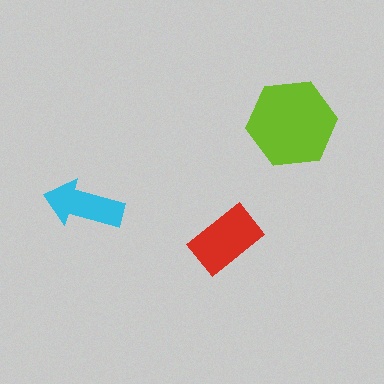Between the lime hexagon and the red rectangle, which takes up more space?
The lime hexagon.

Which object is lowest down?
The red rectangle is bottommost.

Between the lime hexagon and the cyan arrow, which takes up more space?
The lime hexagon.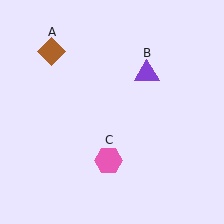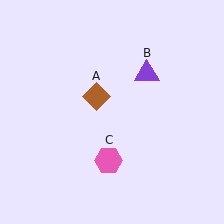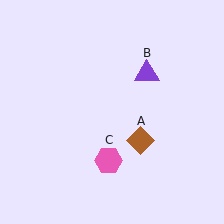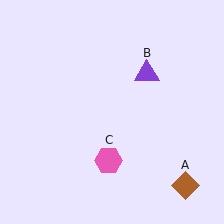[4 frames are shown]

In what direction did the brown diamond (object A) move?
The brown diamond (object A) moved down and to the right.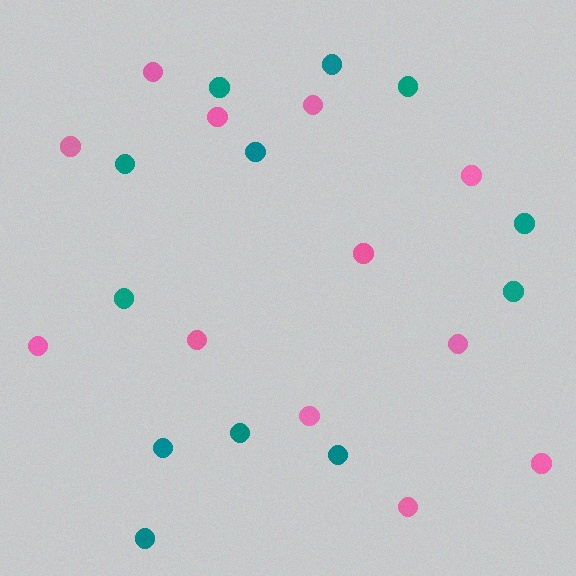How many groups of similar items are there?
There are 2 groups: one group of teal circles (12) and one group of pink circles (12).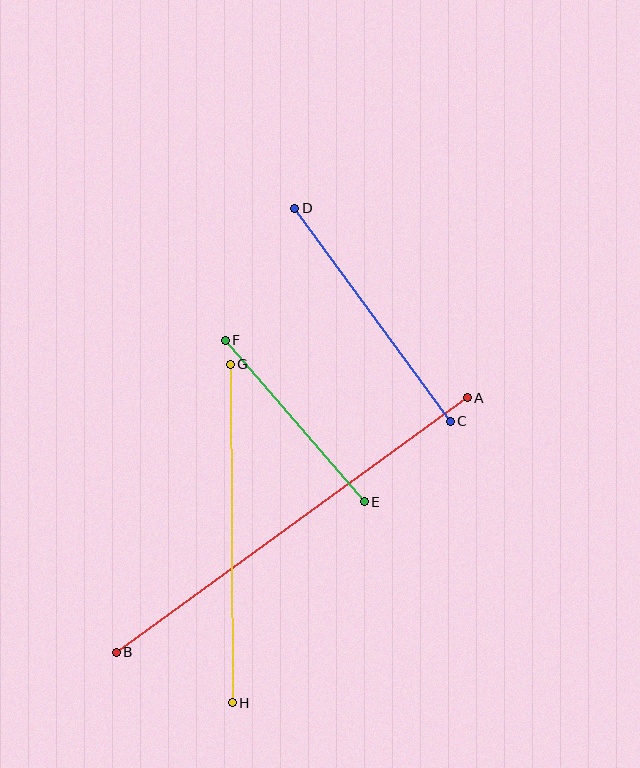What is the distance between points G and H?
The distance is approximately 339 pixels.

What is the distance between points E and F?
The distance is approximately 213 pixels.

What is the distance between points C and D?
The distance is approximately 264 pixels.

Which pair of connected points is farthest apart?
Points A and B are farthest apart.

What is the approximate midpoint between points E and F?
The midpoint is at approximately (295, 421) pixels.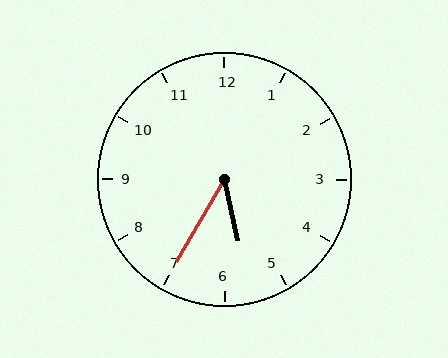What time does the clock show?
5:35.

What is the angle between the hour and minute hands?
Approximately 42 degrees.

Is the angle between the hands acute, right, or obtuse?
It is acute.